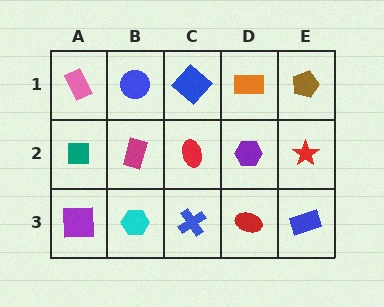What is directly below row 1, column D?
A purple hexagon.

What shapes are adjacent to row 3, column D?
A purple hexagon (row 2, column D), a blue cross (row 3, column C), a blue rectangle (row 3, column E).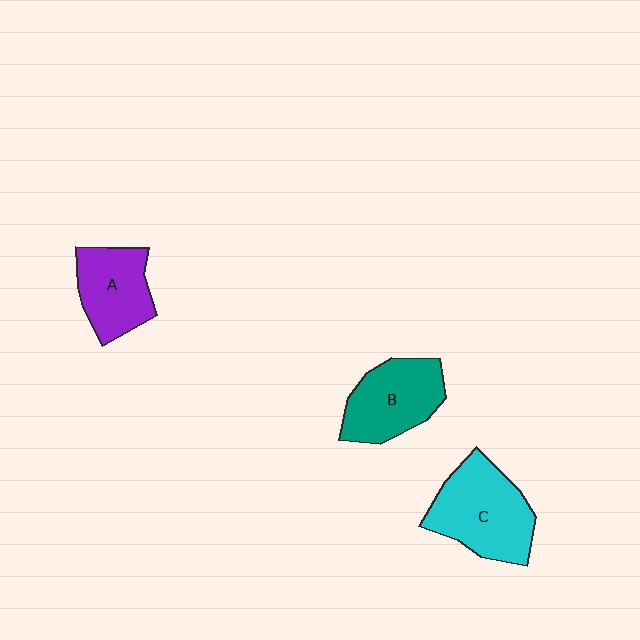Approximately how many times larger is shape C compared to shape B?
Approximately 1.2 times.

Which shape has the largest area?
Shape C (cyan).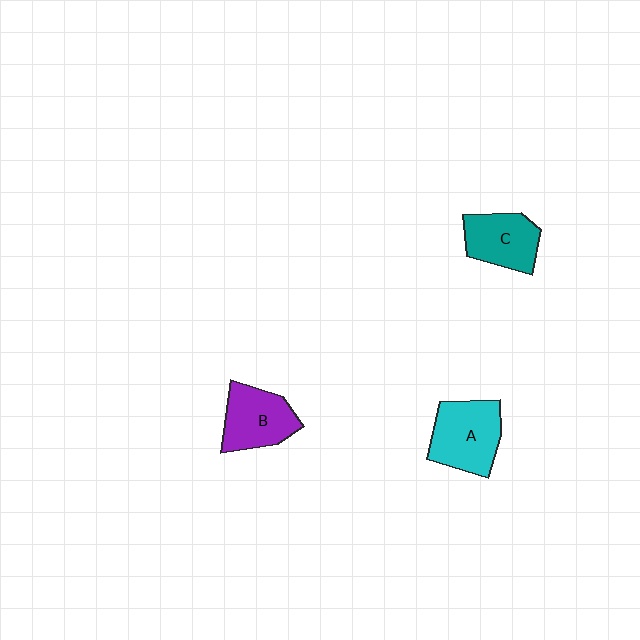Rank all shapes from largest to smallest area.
From largest to smallest: A (cyan), B (purple), C (teal).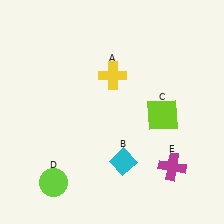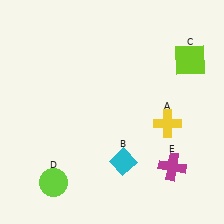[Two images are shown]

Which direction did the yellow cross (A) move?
The yellow cross (A) moved right.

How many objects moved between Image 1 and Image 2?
2 objects moved between the two images.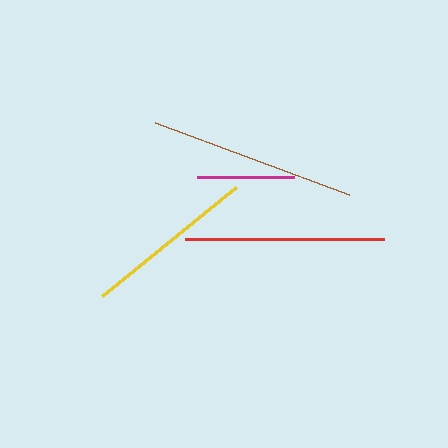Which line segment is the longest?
The brown line is the longest at approximately 208 pixels.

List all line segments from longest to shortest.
From longest to shortest: brown, red, yellow, magenta.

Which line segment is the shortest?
The magenta line is the shortest at approximately 97 pixels.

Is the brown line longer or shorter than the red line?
The brown line is longer than the red line.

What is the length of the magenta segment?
The magenta segment is approximately 97 pixels long.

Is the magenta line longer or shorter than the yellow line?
The yellow line is longer than the magenta line.